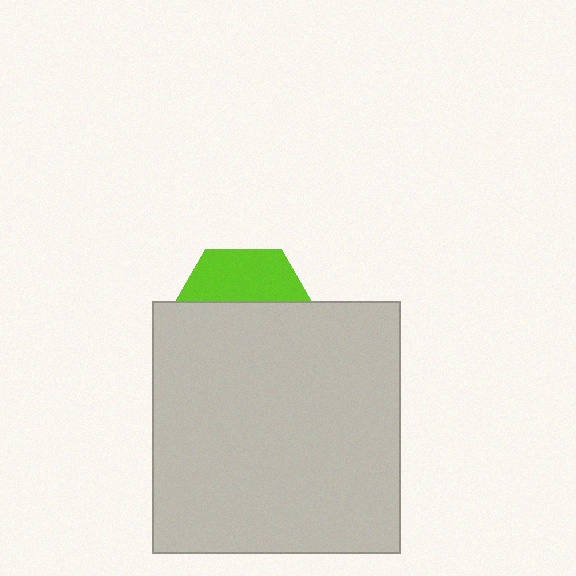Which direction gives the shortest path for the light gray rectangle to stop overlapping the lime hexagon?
Moving down gives the shortest separation.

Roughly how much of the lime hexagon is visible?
A small part of it is visible (roughly 37%).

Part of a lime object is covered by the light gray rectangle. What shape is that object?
It is a hexagon.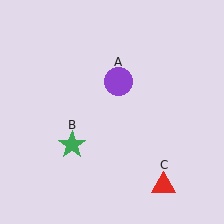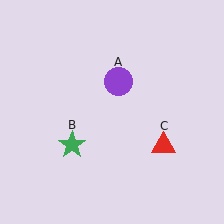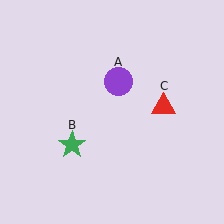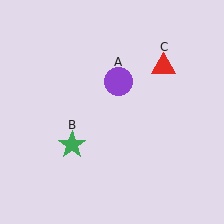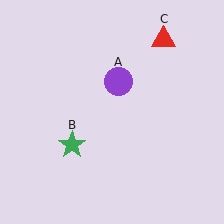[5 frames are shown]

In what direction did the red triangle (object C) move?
The red triangle (object C) moved up.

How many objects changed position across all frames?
1 object changed position: red triangle (object C).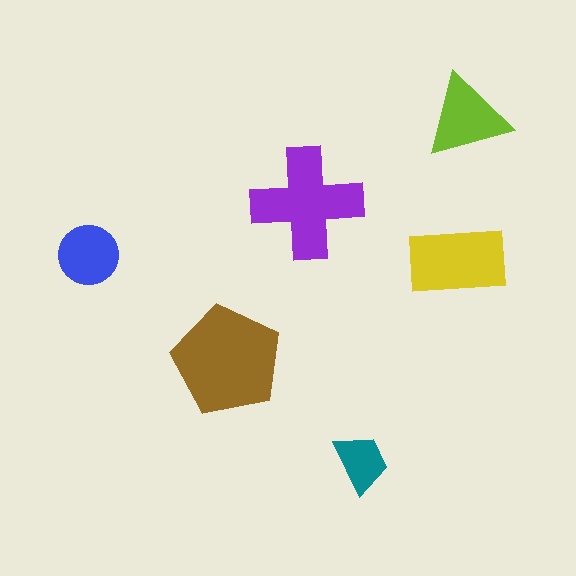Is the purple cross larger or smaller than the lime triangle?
Larger.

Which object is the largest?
The brown pentagon.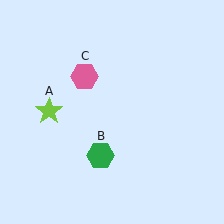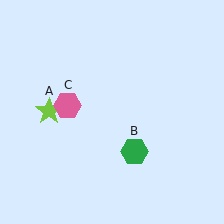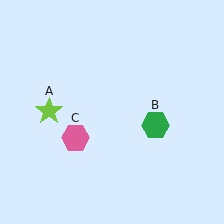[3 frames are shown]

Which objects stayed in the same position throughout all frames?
Lime star (object A) remained stationary.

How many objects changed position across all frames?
2 objects changed position: green hexagon (object B), pink hexagon (object C).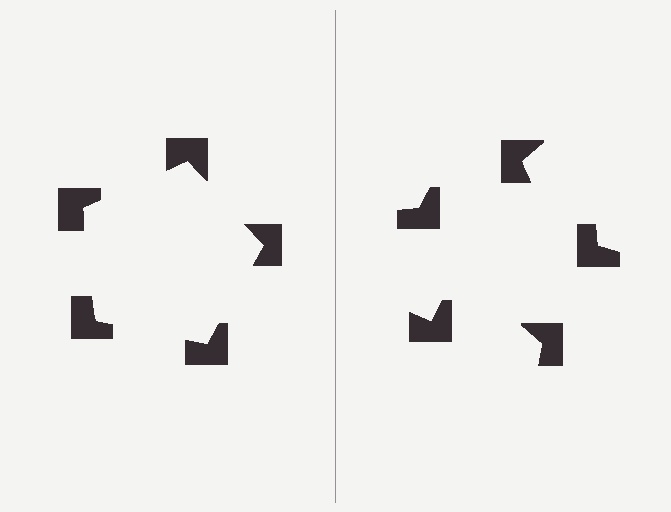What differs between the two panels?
The notched squares are positioned identically on both sides; only the wedge orientations differ. On the left they align to a pentagon; on the right they are misaligned.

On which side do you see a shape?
An illusory pentagon appears on the left side. On the right side the wedge cuts are rotated, so no coherent shape forms.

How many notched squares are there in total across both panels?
10 — 5 on each side.